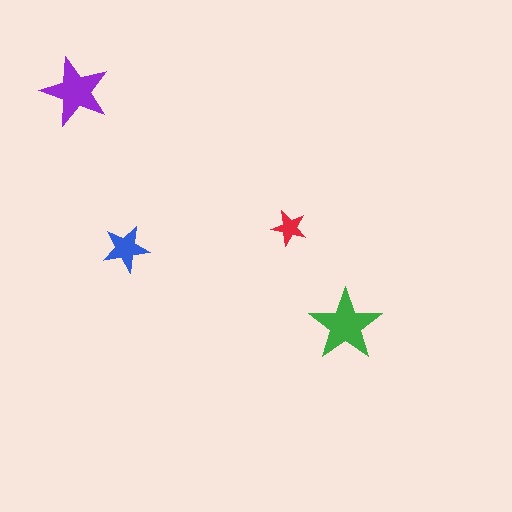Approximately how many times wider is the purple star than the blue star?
About 1.5 times wider.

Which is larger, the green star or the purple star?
The green one.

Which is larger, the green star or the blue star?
The green one.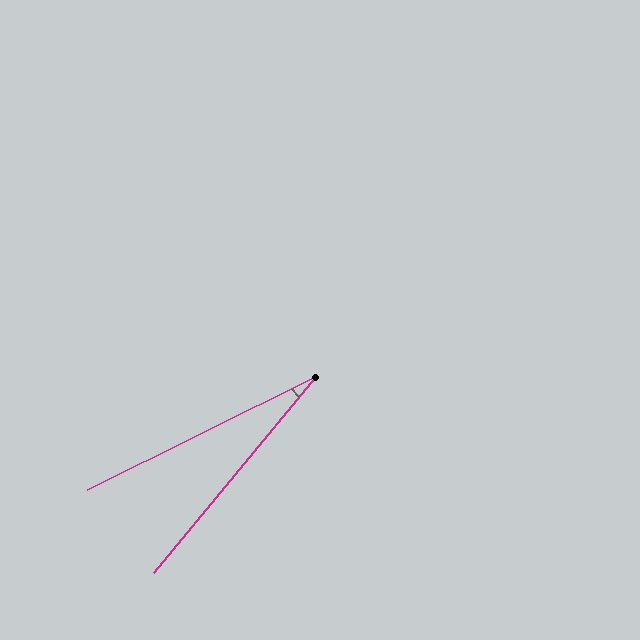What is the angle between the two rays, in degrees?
Approximately 24 degrees.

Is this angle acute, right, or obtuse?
It is acute.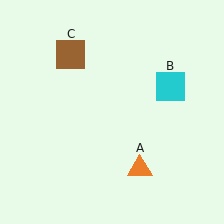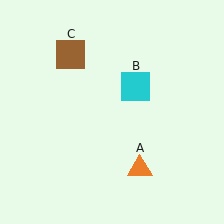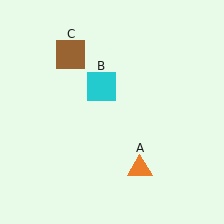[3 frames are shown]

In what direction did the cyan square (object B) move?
The cyan square (object B) moved left.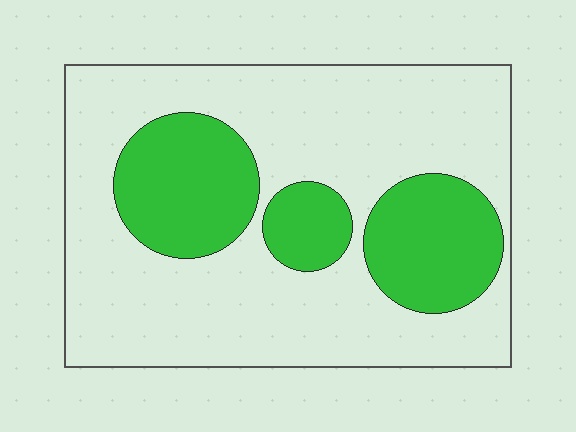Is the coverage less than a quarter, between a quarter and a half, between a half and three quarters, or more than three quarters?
Between a quarter and a half.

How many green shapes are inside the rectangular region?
3.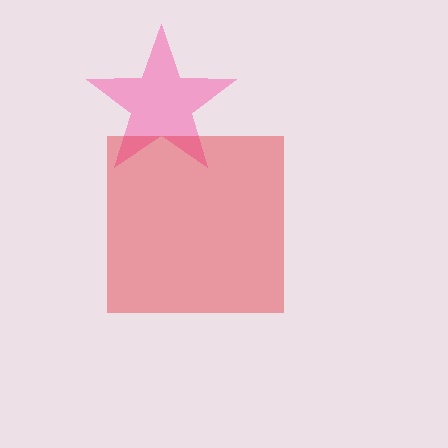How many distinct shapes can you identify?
There are 2 distinct shapes: a pink star, a red square.